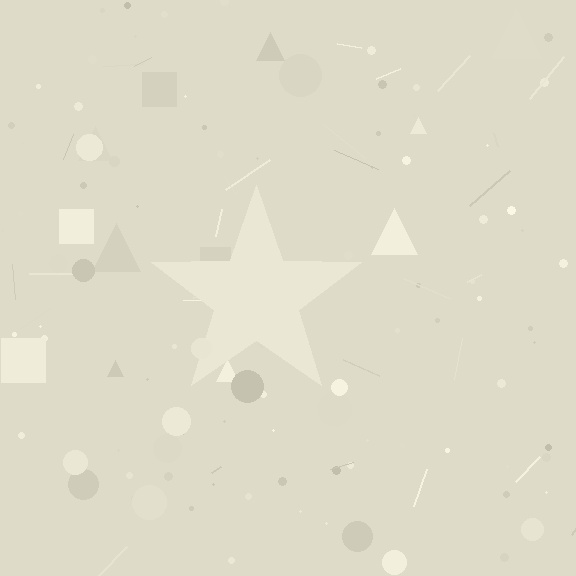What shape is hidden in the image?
A star is hidden in the image.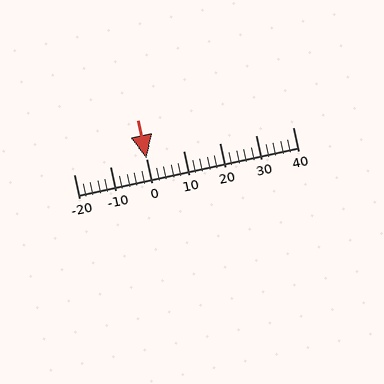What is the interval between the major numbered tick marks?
The major tick marks are spaced 10 units apart.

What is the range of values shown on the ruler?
The ruler shows values from -20 to 40.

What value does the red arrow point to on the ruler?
The red arrow points to approximately 0.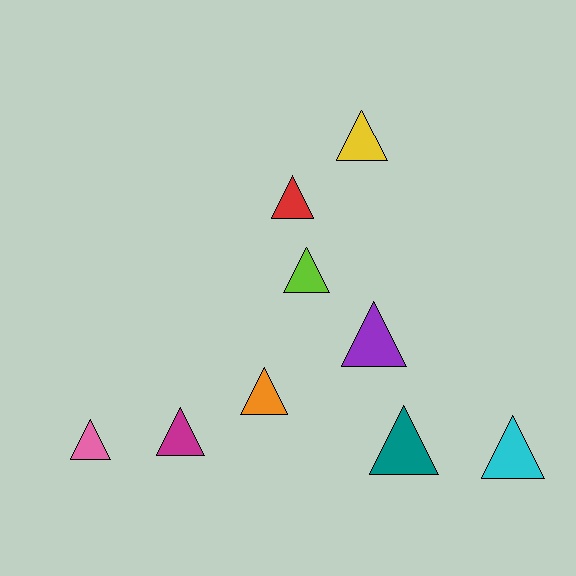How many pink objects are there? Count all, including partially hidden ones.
There is 1 pink object.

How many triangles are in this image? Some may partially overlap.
There are 9 triangles.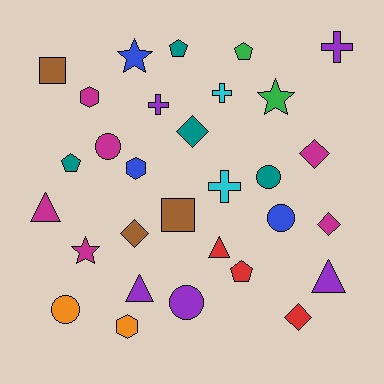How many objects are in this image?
There are 30 objects.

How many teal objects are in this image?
There are 4 teal objects.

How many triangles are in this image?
There are 4 triangles.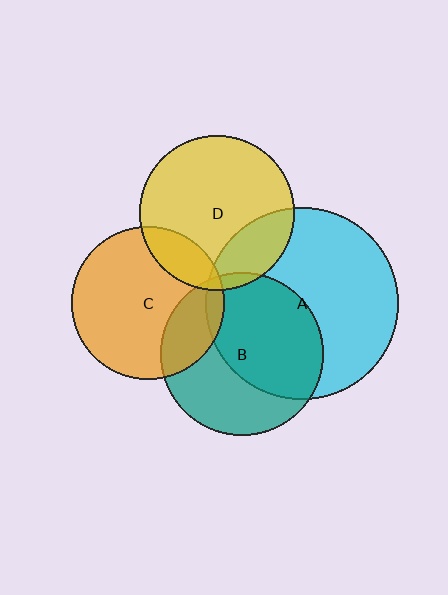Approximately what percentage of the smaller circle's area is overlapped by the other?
Approximately 55%.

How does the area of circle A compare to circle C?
Approximately 1.6 times.